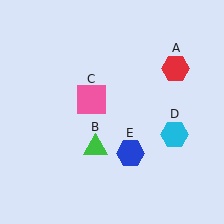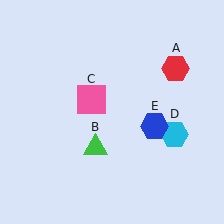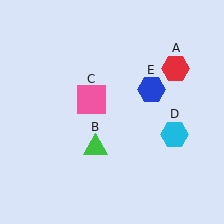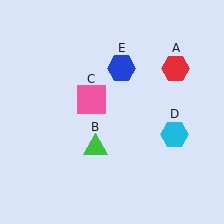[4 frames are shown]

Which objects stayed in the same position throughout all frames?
Red hexagon (object A) and green triangle (object B) and pink square (object C) and cyan hexagon (object D) remained stationary.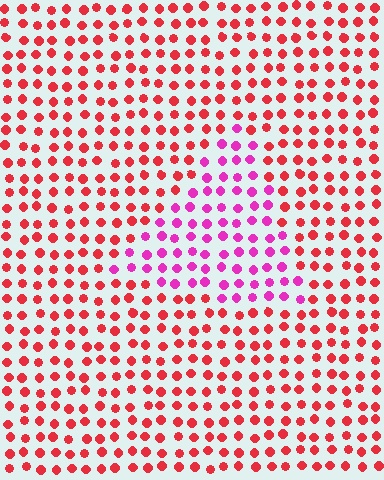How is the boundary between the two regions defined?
The boundary is defined purely by a slight shift in hue (about 43 degrees). Spacing, size, and orientation are identical on both sides.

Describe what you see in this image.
The image is filled with small red elements in a uniform arrangement. A triangle-shaped region is visible where the elements are tinted to a slightly different hue, forming a subtle color boundary.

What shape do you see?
I see a triangle.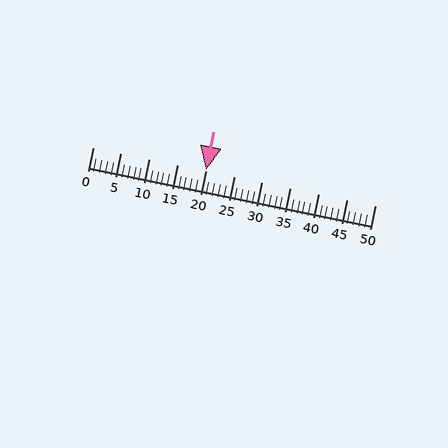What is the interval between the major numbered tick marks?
The major tick marks are spaced 5 units apart.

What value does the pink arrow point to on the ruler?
The pink arrow points to approximately 20.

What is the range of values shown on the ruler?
The ruler shows values from 0 to 50.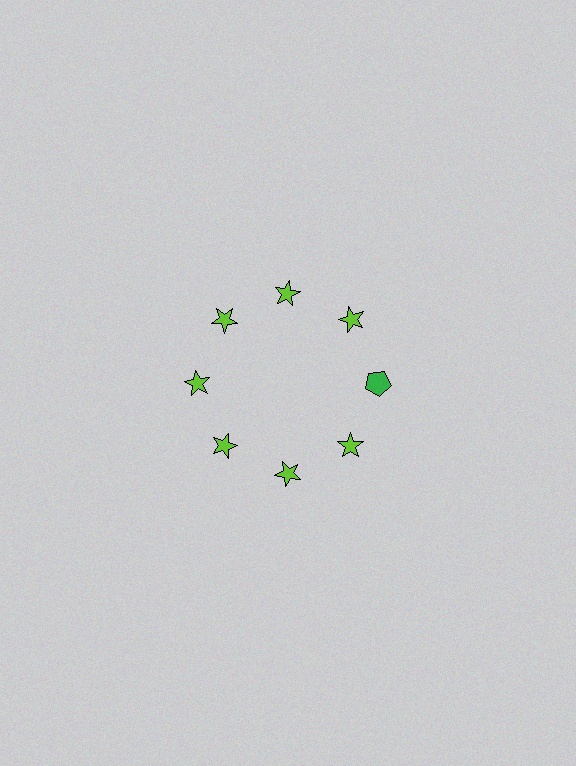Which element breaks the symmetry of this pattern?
The green pentagon at roughly the 3 o'clock position breaks the symmetry. All other shapes are lime stars.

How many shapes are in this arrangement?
There are 8 shapes arranged in a ring pattern.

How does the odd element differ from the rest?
It differs in both color (green instead of lime) and shape (pentagon instead of star).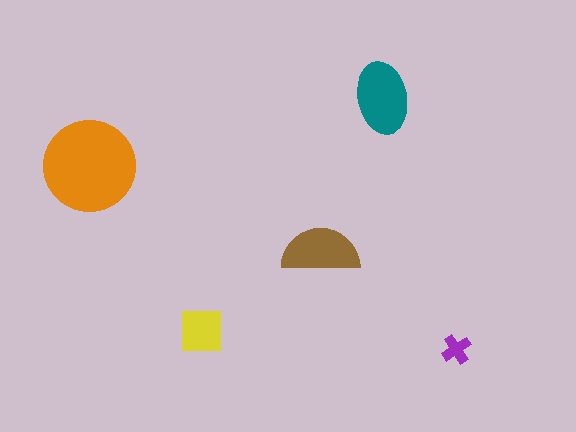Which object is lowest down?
The purple cross is bottommost.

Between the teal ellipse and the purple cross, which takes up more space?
The teal ellipse.